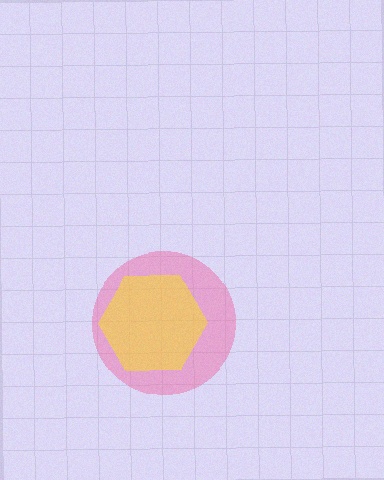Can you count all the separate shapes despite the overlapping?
Yes, there are 2 separate shapes.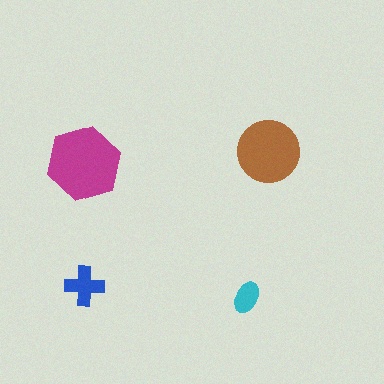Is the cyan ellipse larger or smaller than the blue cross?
Smaller.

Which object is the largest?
The magenta hexagon.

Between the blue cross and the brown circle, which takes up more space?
The brown circle.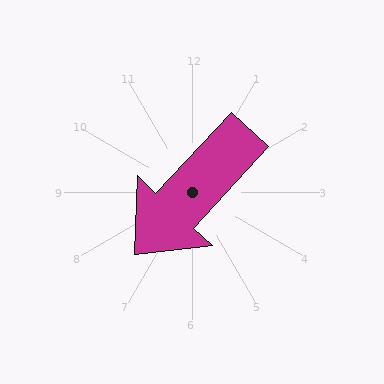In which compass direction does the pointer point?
Southwest.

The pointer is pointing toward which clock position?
Roughly 7 o'clock.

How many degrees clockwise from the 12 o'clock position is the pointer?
Approximately 223 degrees.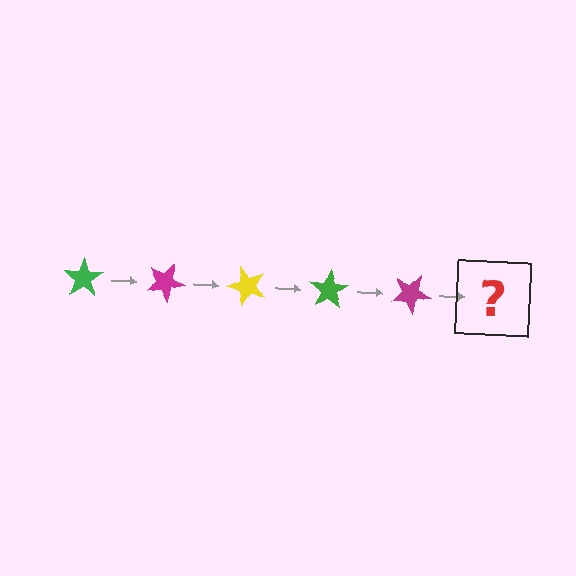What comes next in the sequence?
The next element should be a yellow star, rotated 125 degrees from the start.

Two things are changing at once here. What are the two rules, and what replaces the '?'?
The two rules are that it rotates 25 degrees each step and the color cycles through green, magenta, and yellow. The '?' should be a yellow star, rotated 125 degrees from the start.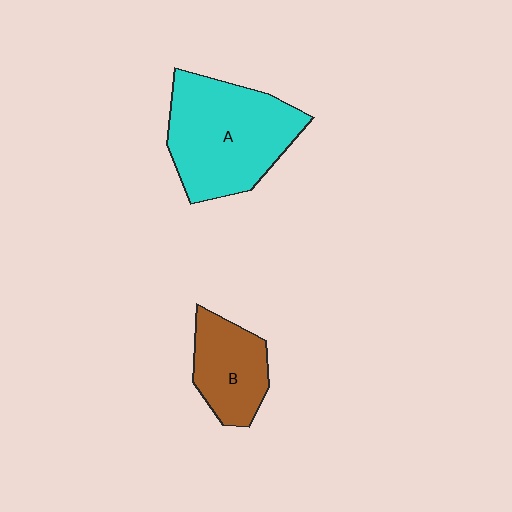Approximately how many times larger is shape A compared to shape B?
Approximately 1.9 times.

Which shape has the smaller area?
Shape B (brown).